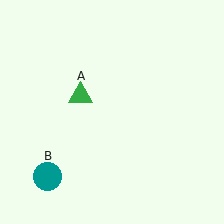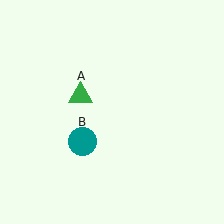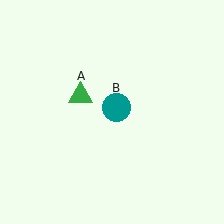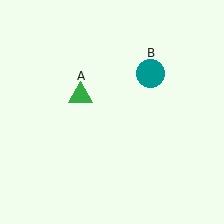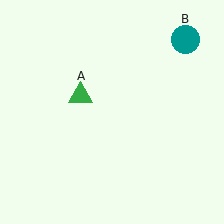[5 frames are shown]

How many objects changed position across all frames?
1 object changed position: teal circle (object B).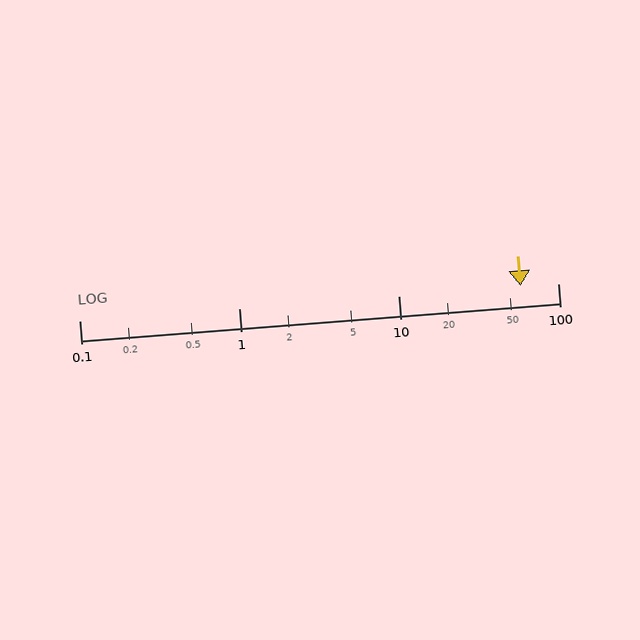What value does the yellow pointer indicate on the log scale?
The pointer indicates approximately 58.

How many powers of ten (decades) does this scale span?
The scale spans 3 decades, from 0.1 to 100.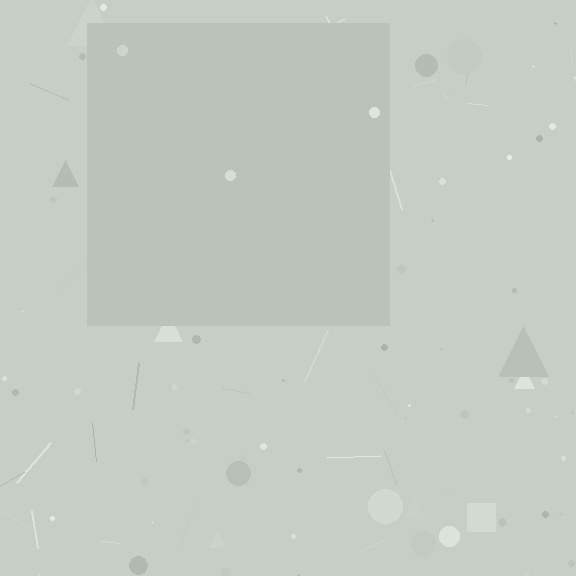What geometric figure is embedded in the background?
A square is embedded in the background.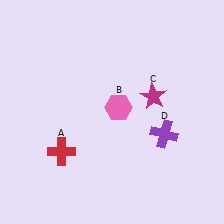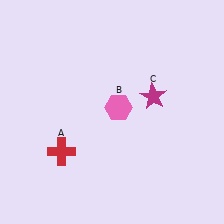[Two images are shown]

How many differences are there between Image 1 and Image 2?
There is 1 difference between the two images.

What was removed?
The purple cross (D) was removed in Image 2.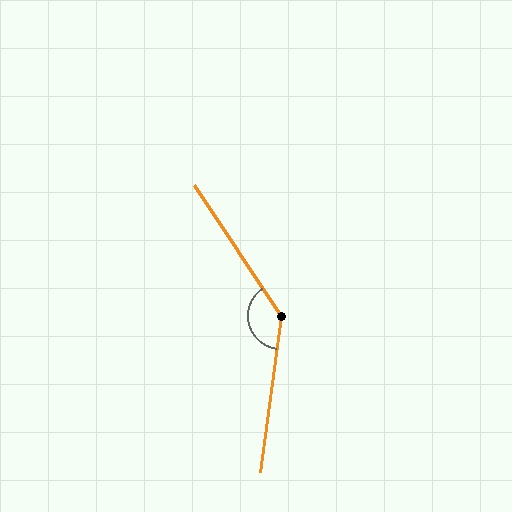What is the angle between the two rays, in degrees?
Approximately 139 degrees.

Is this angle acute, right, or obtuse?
It is obtuse.